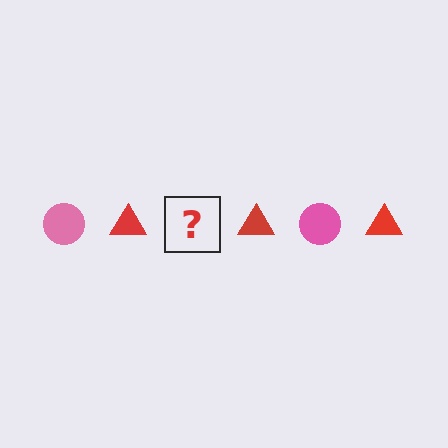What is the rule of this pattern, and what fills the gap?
The rule is that the pattern alternates between pink circle and red triangle. The gap should be filled with a pink circle.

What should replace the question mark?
The question mark should be replaced with a pink circle.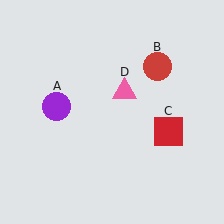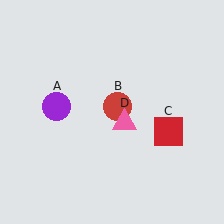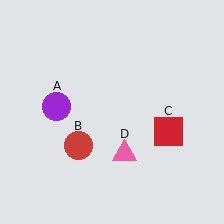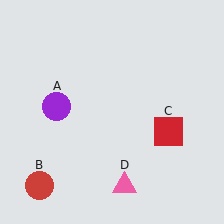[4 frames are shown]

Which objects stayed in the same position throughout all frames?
Purple circle (object A) and red square (object C) remained stationary.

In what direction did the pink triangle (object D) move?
The pink triangle (object D) moved down.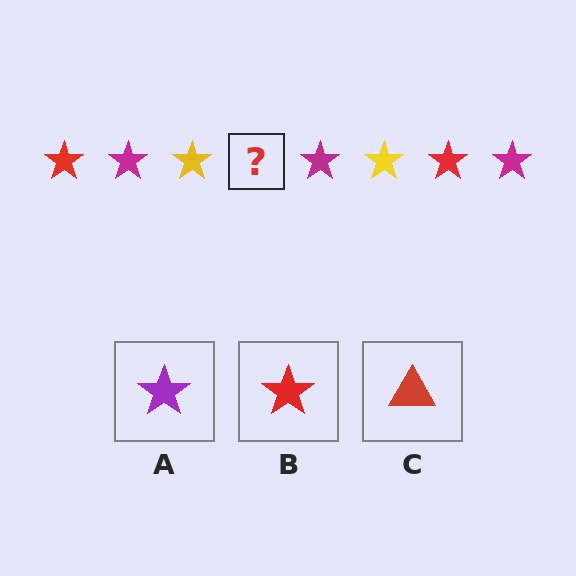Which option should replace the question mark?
Option B.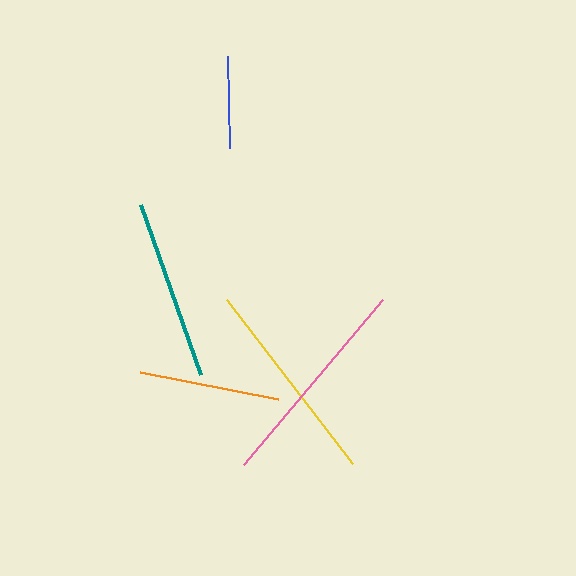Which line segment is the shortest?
The blue line is the shortest at approximately 92 pixels.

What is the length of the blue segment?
The blue segment is approximately 92 pixels long.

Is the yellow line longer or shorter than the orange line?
The yellow line is longer than the orange line.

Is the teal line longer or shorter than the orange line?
The teal line is longer than the orange line.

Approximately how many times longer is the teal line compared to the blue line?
The teal line is approximately 2.0 times the length of the blue line.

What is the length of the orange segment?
The orange segment is approximately 141 pixels long.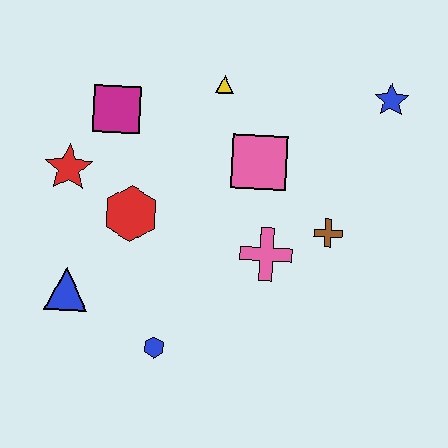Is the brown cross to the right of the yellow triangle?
Yes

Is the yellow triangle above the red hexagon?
Yes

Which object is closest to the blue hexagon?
The blue triangle is closest to the blue hexagon.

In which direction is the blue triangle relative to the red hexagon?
The blue triangle is below the red hexagon.